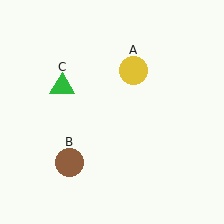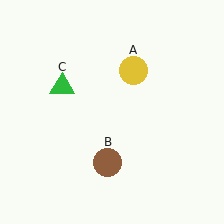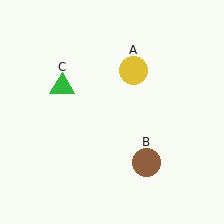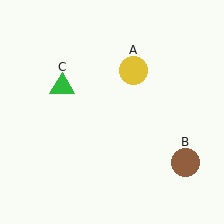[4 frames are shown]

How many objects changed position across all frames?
1 object changed position: brown circle (object B).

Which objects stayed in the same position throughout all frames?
Yellow circle (object A) and green triangle (object C) remained stationary.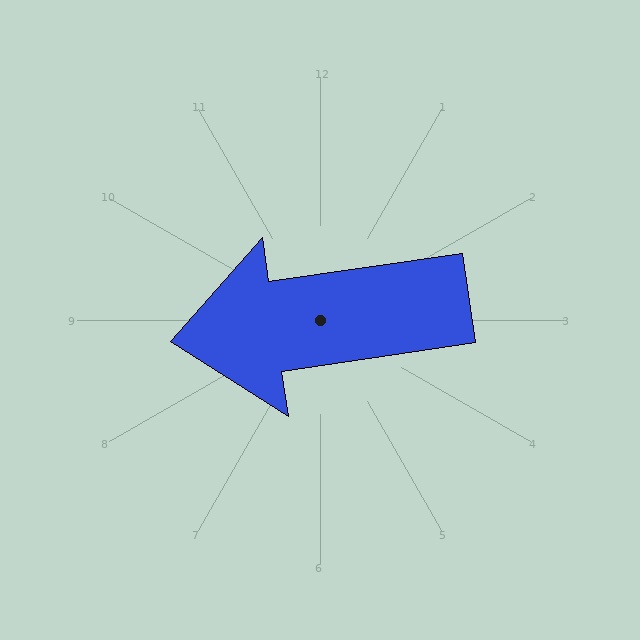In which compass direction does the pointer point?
West.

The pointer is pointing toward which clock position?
Roughly 9 o'clock.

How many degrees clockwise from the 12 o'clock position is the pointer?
Approximately 262 degrees.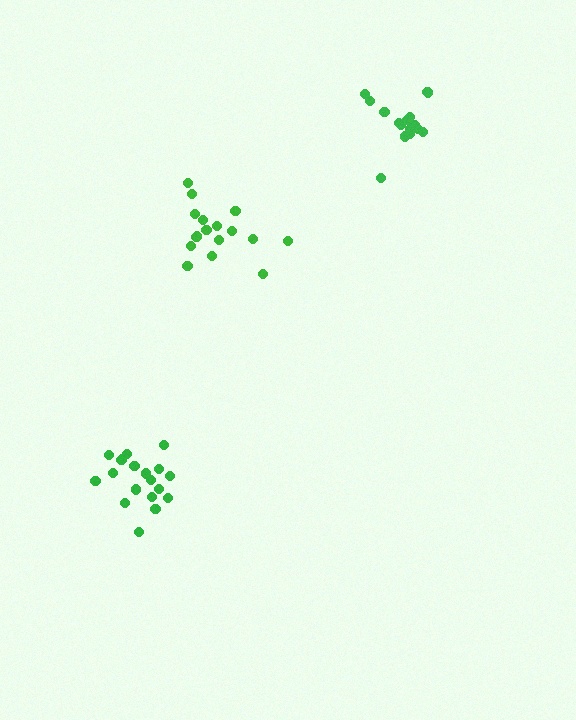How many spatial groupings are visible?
There are 3 spatial groupings.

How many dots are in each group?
Group 1: 18 dots, Group 2: 16 dots, Group 3: 19 dots (53 total).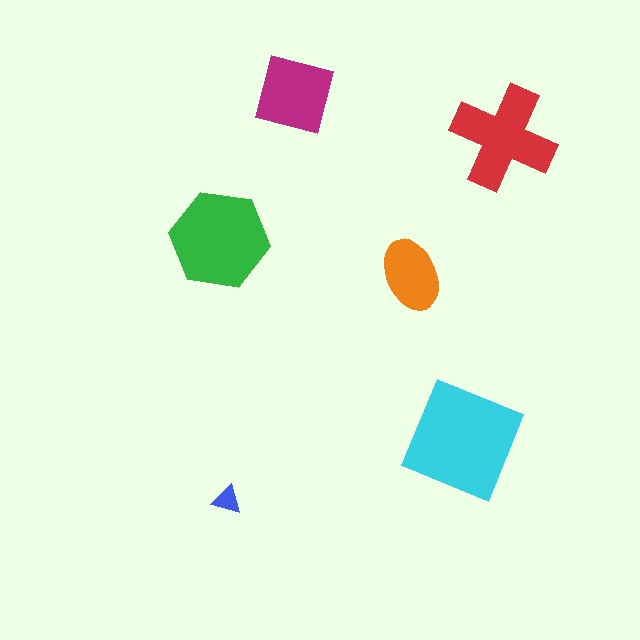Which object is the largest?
The cyan square.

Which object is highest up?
The magenta square is topmost.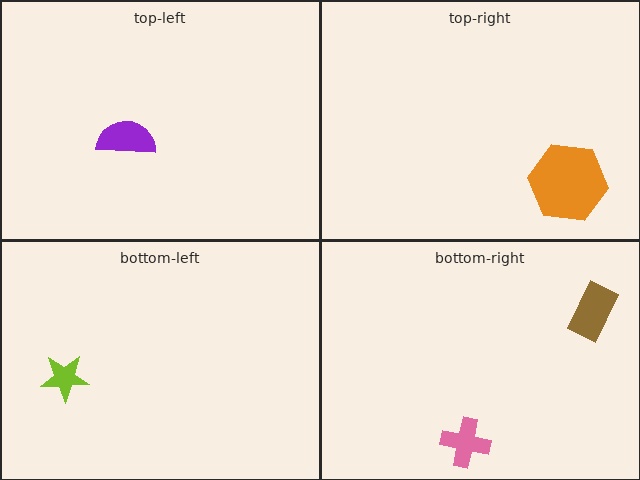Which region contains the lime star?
The bottom-left region.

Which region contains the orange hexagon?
The top-right region.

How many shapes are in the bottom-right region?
2.